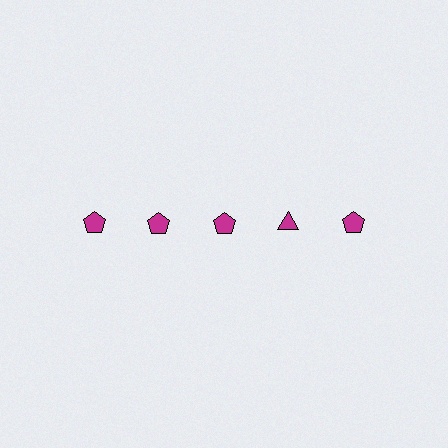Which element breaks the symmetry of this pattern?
The magenta triangle in the top row, second from right column breaks the symmetry. All other shapes are magenta pentagons.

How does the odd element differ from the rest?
It has a different shape: triangle instead of pentagon.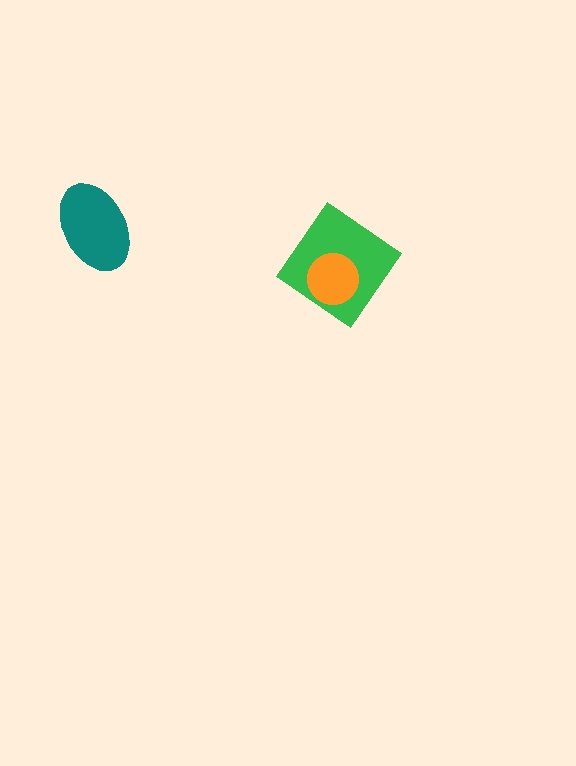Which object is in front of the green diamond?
The orange circle is in front of the green diamond.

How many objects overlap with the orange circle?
1 object overlaps with the orange circle.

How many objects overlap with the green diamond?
1 object overlaps with the green diamond.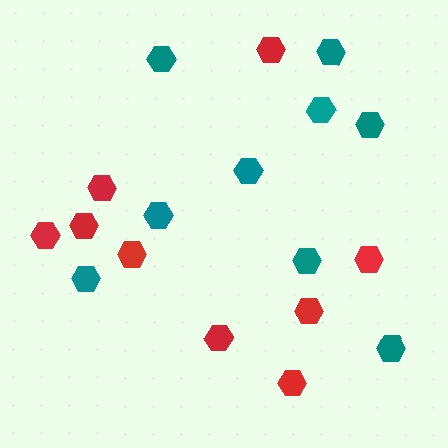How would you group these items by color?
There are 2 groups: one group of red hexagons (9) and one group of teal hexagons (9).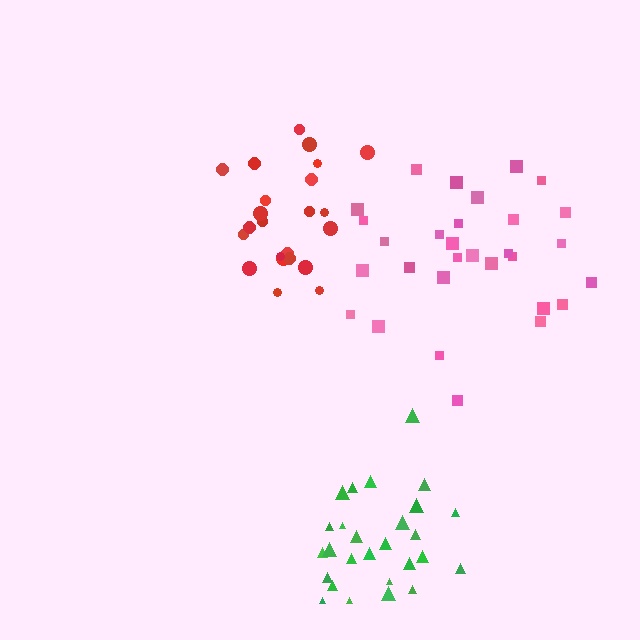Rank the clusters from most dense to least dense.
green, red, pink.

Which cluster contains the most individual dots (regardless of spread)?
Pink (30).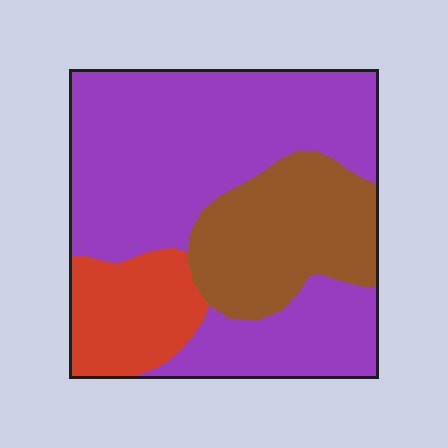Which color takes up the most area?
Purple, at roughly 60%.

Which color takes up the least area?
Red, at roughly 15%.